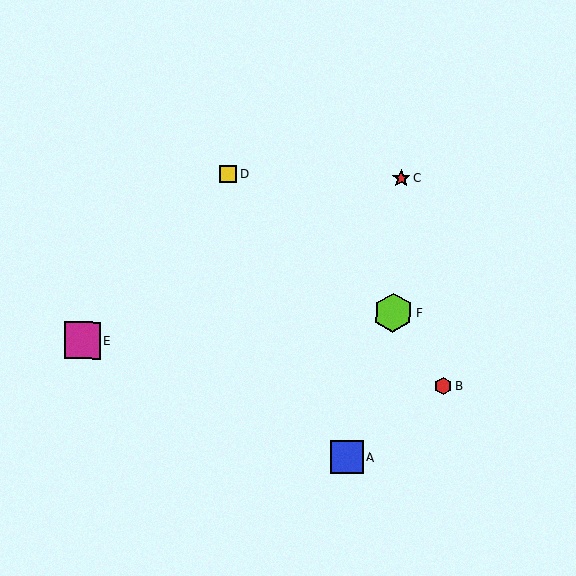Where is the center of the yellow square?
The center of the yellow square is at (228, 174).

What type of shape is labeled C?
Shape C is a red star.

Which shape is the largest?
The lime hexagon (labeled F) is the largest.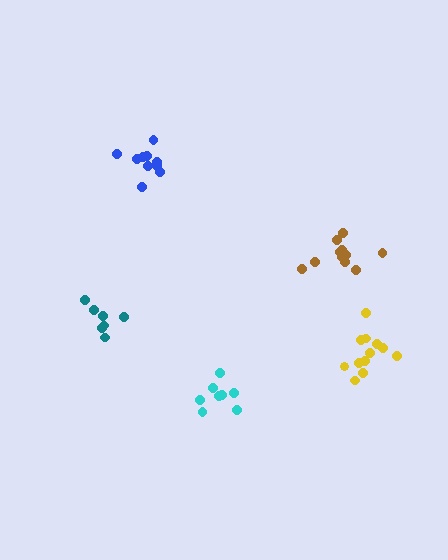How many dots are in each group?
Group 1: 8 dots, Group 2: 10 dots, Group 3: 11 dots, Group 4: 7 dots, Group 5: 12 dots (48 total).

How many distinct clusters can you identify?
There are 5 distinct clusters.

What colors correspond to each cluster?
The clusters are colored: cyan, blue, brown, teal, yellow.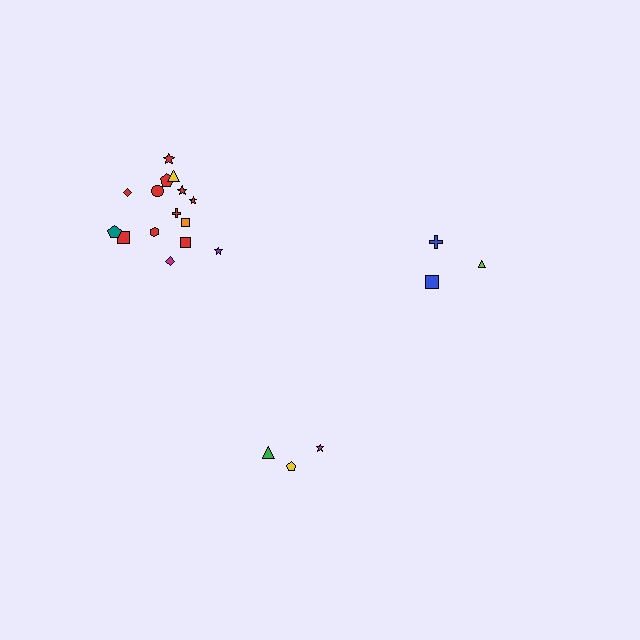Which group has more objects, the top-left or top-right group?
The top-left group.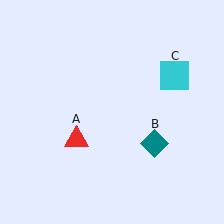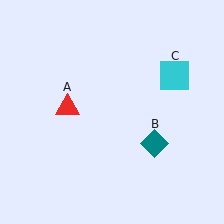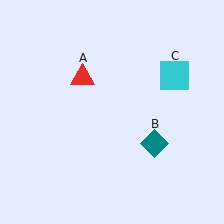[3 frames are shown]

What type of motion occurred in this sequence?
The red triangle (object A) rotated clockwise around the center of the scene.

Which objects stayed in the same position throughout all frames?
Teal diamond (object B) and cyan square (object C) remained stationary.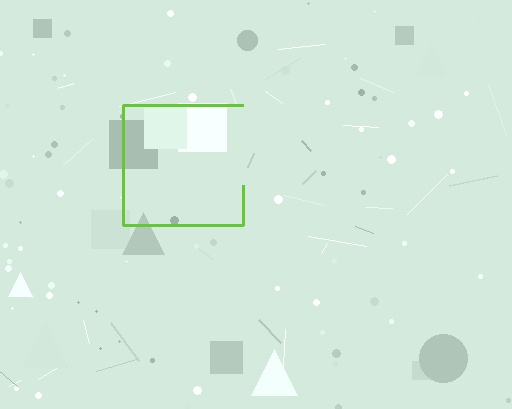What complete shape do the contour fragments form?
The contour fragments form a square.